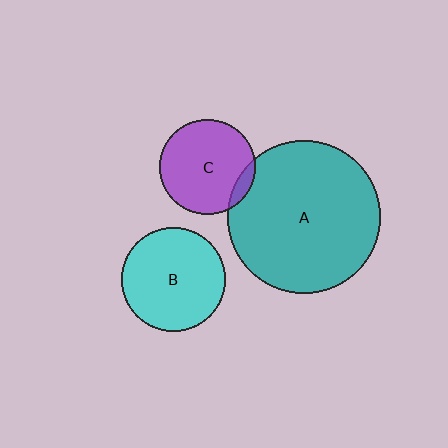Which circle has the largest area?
Circle A (teal).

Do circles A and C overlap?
Yes.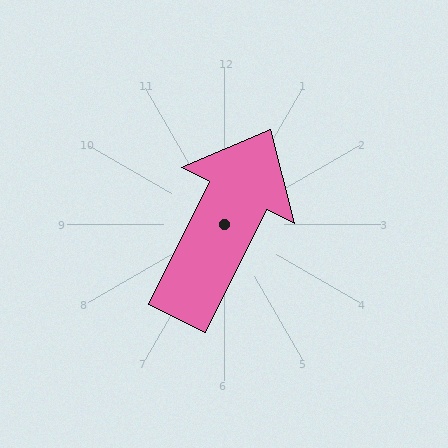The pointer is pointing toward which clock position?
Roughly 1 o'clock.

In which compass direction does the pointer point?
Northeast.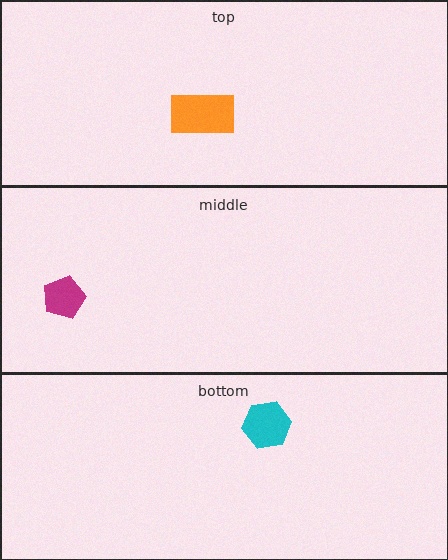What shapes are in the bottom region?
The cyan hexagon.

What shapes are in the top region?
The orange rectangle.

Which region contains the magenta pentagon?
The middle region.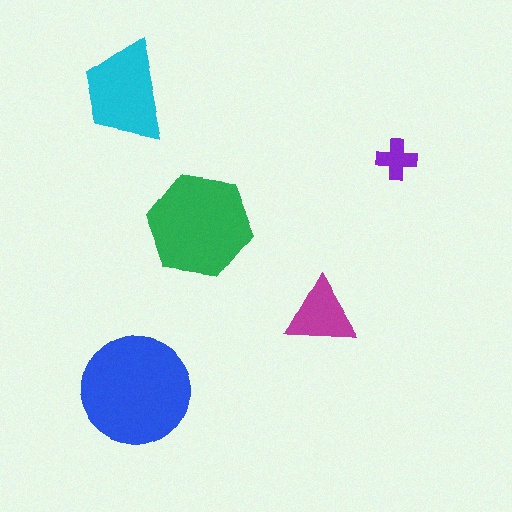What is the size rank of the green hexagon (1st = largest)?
2nd.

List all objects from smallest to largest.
The purple cross, the magenta triangle, the cyan trapezoid, the green hexagon, the blue circle.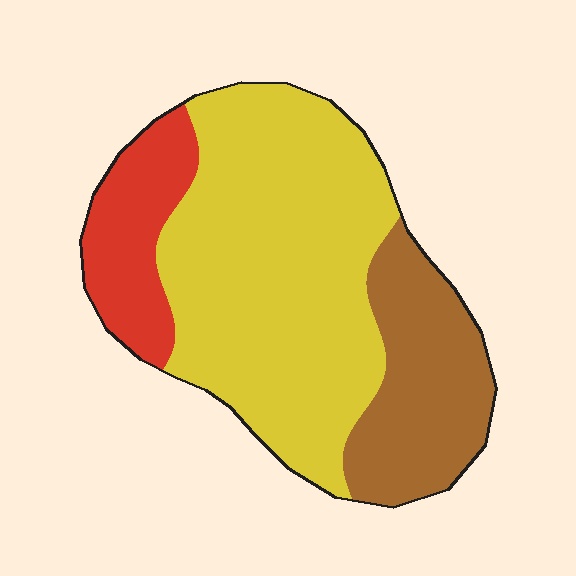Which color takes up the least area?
Red, at roughly 15%.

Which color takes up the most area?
Yellow, at roughly 60%.